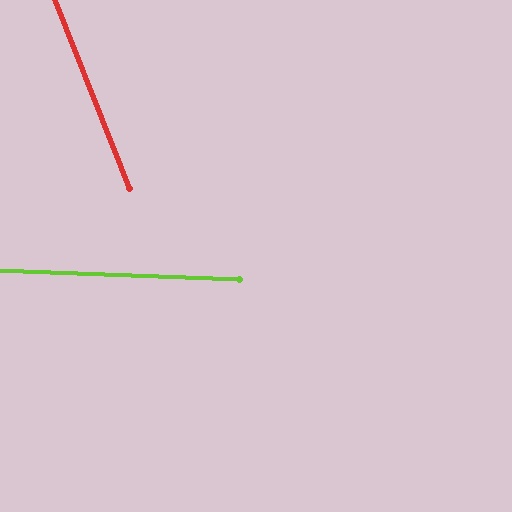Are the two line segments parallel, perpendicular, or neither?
Neither parallel nor perpendicular — they differ by about 66°.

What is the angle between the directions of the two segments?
Approximately 66 degrees.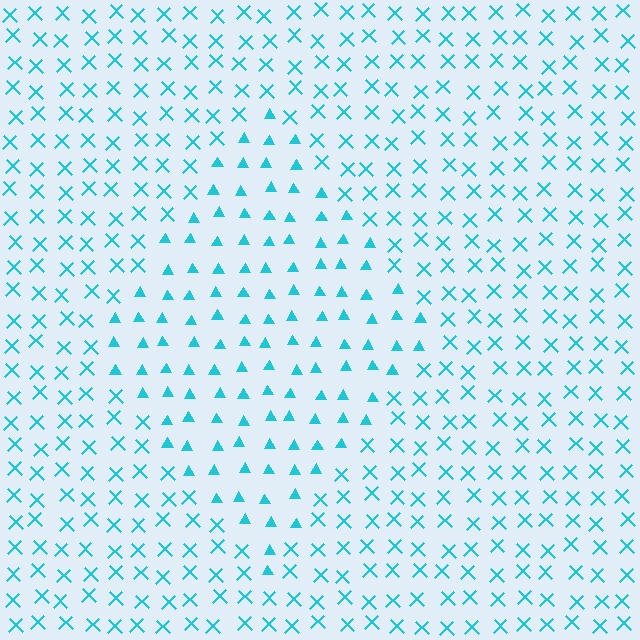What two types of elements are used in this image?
The image uses triangles inside the diamond region and X marks outside it.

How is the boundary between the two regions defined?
The boundary is defined by a change in element shape: triangles inside vs. X marks outside. All elements share the same color and spacing.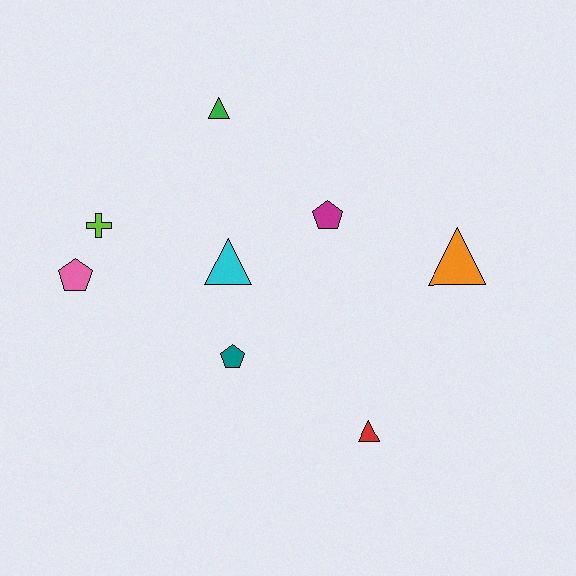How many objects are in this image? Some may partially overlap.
There are 8 objects.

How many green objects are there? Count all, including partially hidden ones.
There is 1 green object.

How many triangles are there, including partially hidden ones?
There are 4 triangles.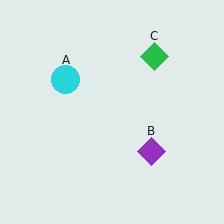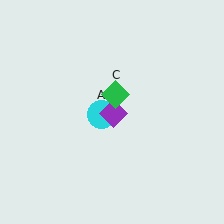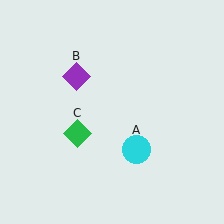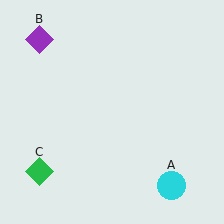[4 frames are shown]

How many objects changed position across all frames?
3 objects changed position: cyan circle (object A), purple diamond (object B), green diamond (object C).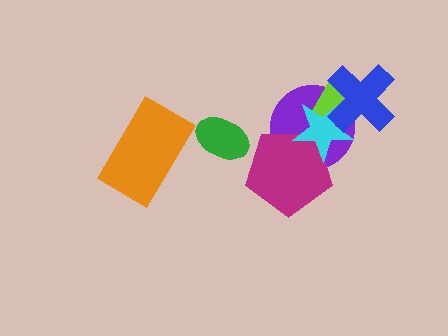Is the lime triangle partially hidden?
Yes, it is partially covered by another shape.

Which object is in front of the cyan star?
The blue cross is in front of the cyan star.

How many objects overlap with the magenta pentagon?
2 objects overlap with the magenta pentagon.